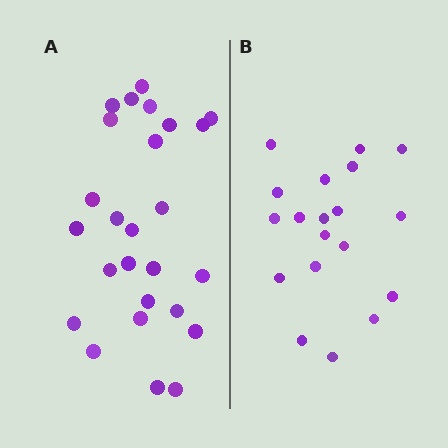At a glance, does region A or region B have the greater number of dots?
Region A (the left region) has more dots.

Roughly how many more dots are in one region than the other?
Region A has roughly 8 or so more dots than region B.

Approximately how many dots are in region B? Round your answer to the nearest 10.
About 20 dots. (The exact count is 19, which rounds to 20.)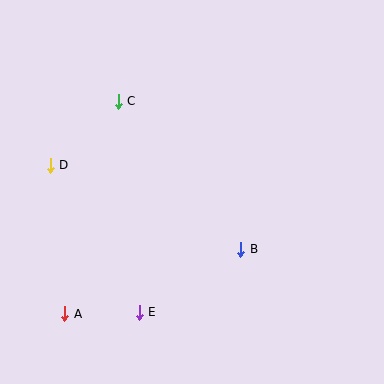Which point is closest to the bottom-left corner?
Point A is closest to the bottom-left corner.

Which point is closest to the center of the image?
Point B at (241, 249) is closest to the center.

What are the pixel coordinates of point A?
Point A is at (65, 314).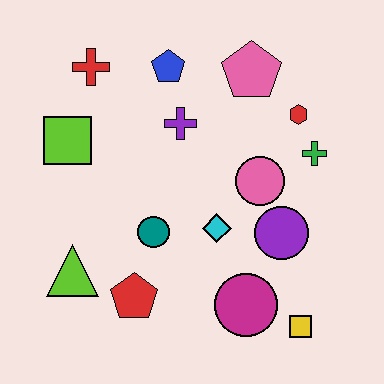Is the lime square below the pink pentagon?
Yes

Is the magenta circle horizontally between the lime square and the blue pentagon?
No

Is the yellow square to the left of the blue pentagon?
No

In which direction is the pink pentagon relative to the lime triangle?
The pink pentagon is above the lime triangle.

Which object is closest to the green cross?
The red hexagon is closest to the green cross.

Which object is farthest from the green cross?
The lime triangle is farthest from the green cross.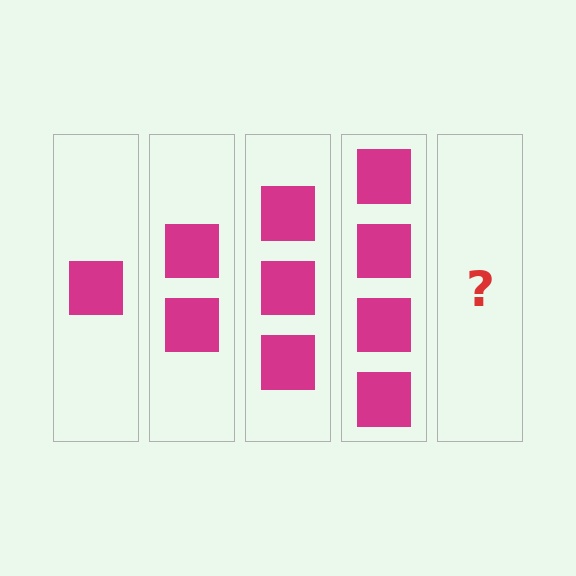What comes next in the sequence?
The next element should be 5 squares.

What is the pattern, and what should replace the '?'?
The pattern is that each step adds one more square. The '?' should be 5 squares.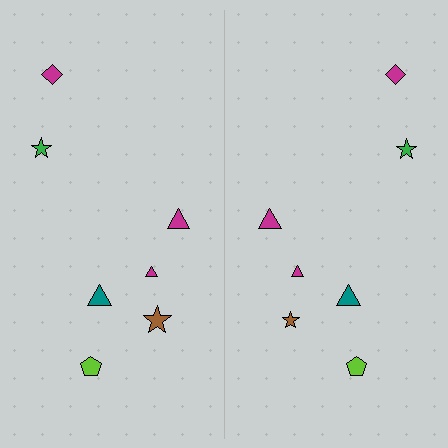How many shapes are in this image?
There are 14 shapes in this image.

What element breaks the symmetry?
The brown star on the right side has a different size than its mirror counterpart.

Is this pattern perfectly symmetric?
No, the pattern is not perfectly symmetric. The brown star on the right side has a different size than its mirror counterpart.